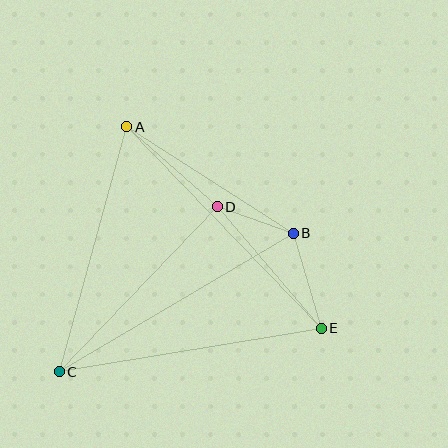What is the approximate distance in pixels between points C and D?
The distance between C and D is approximately 228 pixels.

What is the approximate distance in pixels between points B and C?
The distance between B and C is approximately 272 pixels.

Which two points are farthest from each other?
Points A and E are farthest from each other.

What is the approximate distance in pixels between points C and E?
The distance between C and E is approximately 265 pixels.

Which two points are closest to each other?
Points B and D are closest to each other.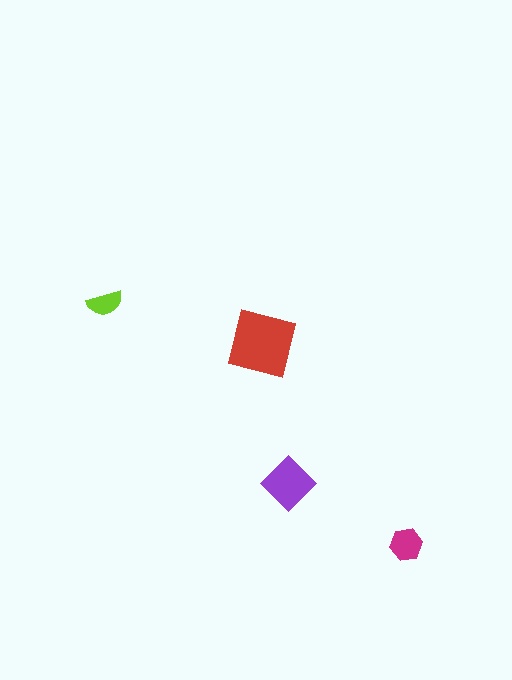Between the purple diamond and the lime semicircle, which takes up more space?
The purple diamond.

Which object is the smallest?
The lime semicircle.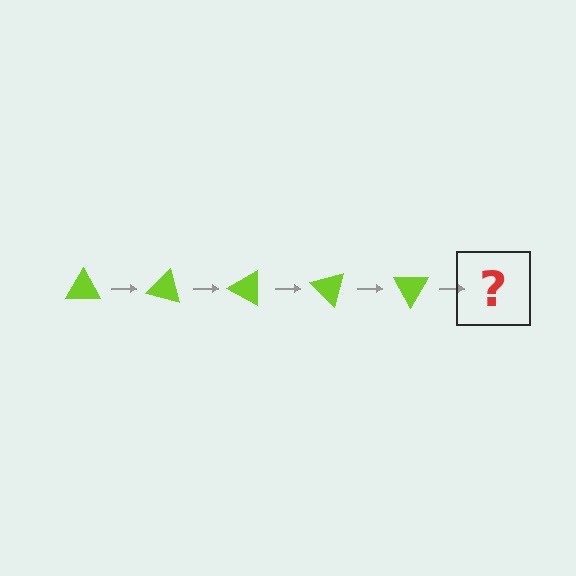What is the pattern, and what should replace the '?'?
The pattern is that the triangle rotates 15 degrees each step. The '?' should be a lime triangle rotated 75 degrees.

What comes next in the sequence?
The next element should be a lime triangle rotated 75 degrees.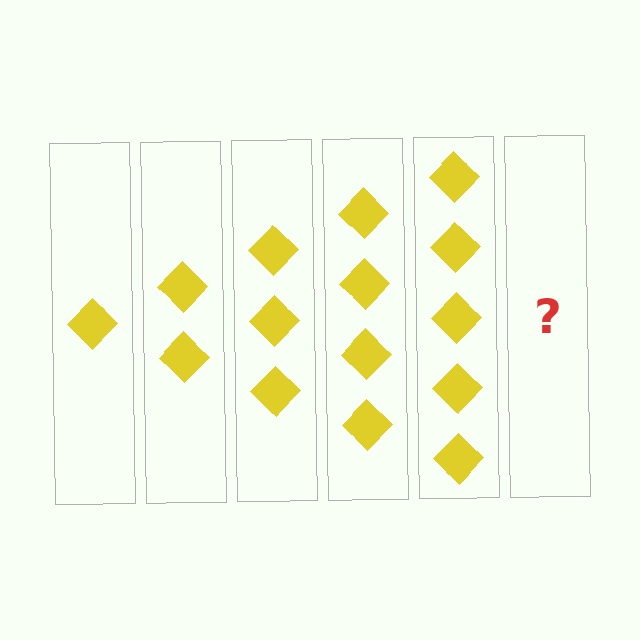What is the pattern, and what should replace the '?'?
The pattern is that each step adds one more diamond. The '?' should be 6 diamonds.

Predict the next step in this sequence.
The next step is 6 diamonds.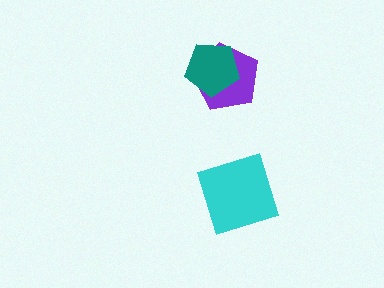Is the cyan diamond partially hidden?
No, no other shape covers it.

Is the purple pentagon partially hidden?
Yes, it is partially covered by another shape.